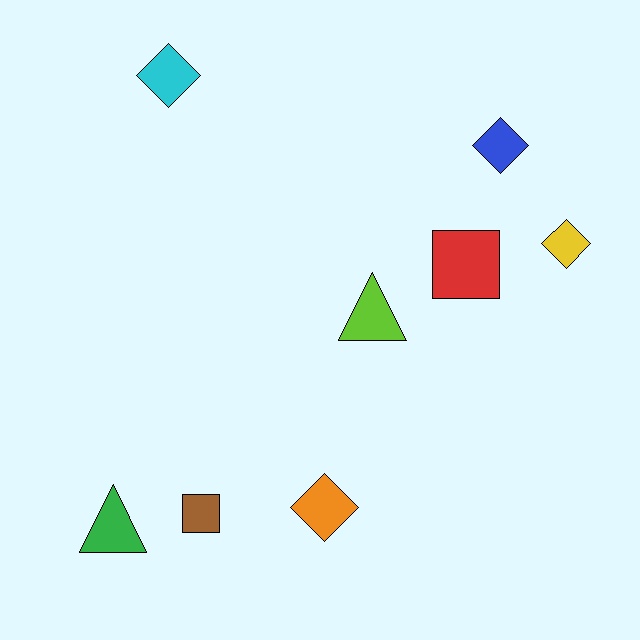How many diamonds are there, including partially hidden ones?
There are 4 diamonds.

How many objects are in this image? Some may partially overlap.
There are 8 objects.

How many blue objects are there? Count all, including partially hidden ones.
There is 1 blue object.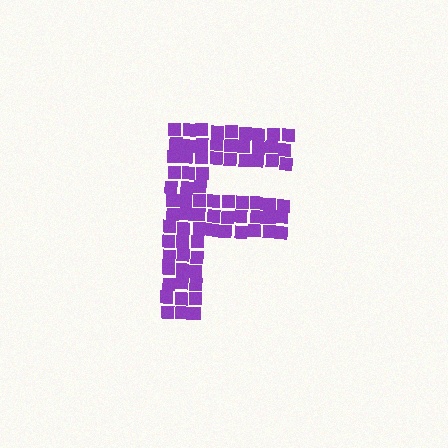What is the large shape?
The large shape is the letter F.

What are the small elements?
The small elements are squares.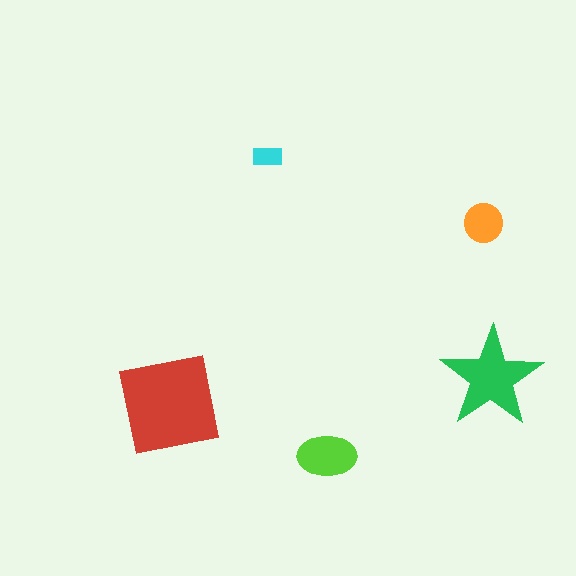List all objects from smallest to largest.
The cyan rectangle, the orange circle, the lime ellipse, the green star, the red square.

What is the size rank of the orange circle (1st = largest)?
4th.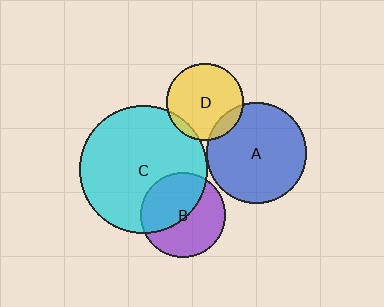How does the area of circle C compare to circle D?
Approximately 2.8 times.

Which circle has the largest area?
Circle C (cyan).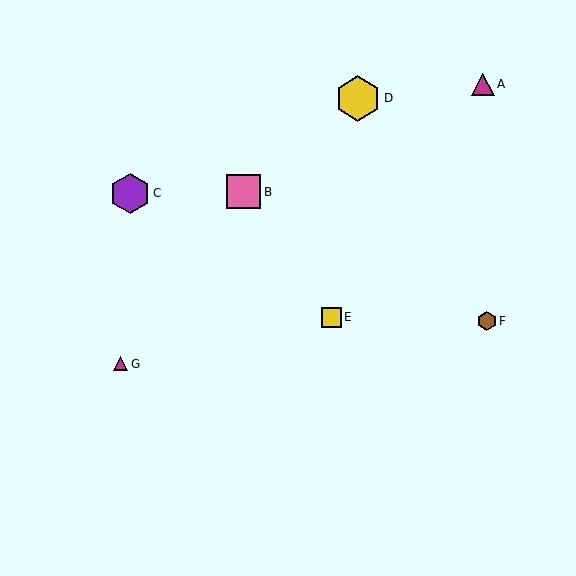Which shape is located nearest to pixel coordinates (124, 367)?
The magenta triangle (labeled G) at (120, 364) is nearest to that location.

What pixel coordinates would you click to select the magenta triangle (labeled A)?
Click at (483, 84) to select the magenta triangle A.